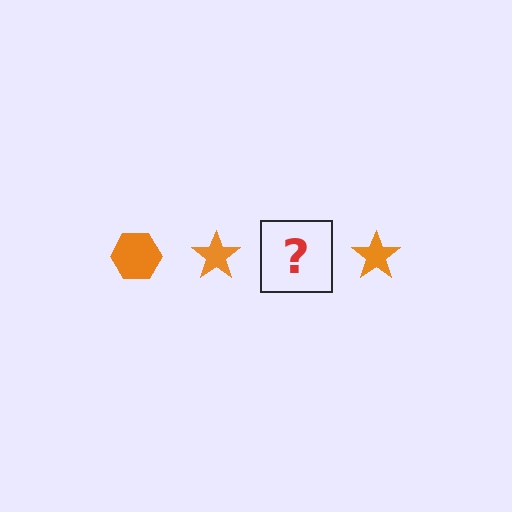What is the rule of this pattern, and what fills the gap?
The rule is that the pattern cycles through hexagon, star shapes in orange. The gap should be filled with an orange hexagon.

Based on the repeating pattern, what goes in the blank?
The blank should be an orange hexagon.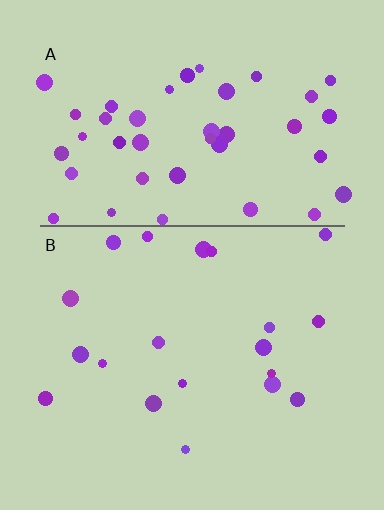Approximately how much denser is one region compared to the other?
Approximately 2.2× — region A over region B.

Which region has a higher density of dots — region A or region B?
A (the top).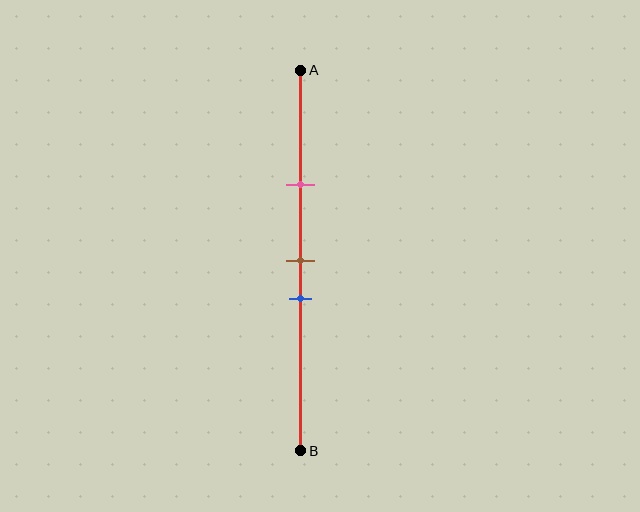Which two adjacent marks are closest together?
The brown and blue marks are the closest adjacent pair.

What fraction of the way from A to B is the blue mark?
The blue mark is approximately 60% (0.6) of the way from A to B.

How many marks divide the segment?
There are 3 marks dividing the segment.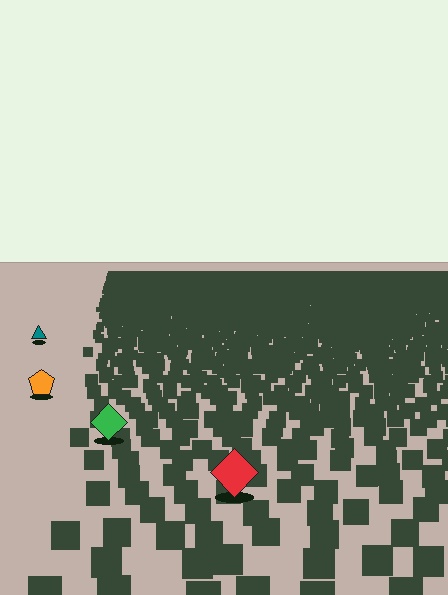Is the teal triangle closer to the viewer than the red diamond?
No. The red diamond is closer — you can tell from the texture gradient: the ground texture is coarser near it.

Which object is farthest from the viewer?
The teal triangle is farthest from the viewer. It appears smaller and the ground texture around it is denser.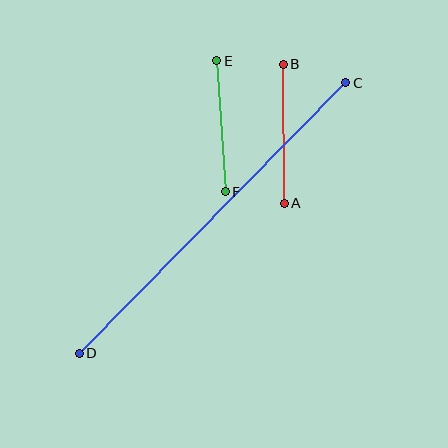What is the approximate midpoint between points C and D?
The midpoint is at approximately (213, 218) pixels.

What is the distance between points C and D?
The distance is approximately 380 pixels.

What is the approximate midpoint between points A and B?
The midpoint is at approximately (284, 134) pixels.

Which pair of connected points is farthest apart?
Points C and D are farthest apart.